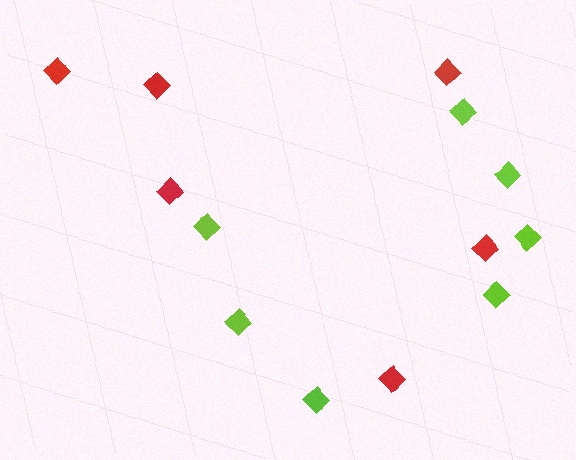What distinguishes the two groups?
There are 2 groups: one group of lime diamonds (7) and one group of red diamonds (6).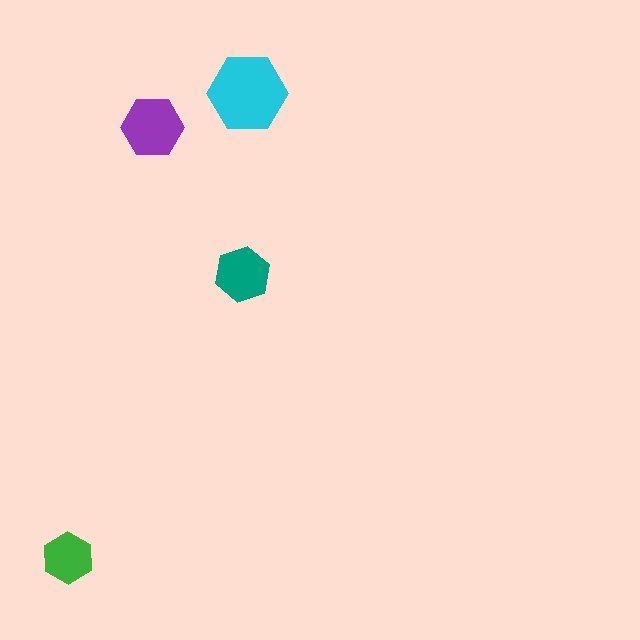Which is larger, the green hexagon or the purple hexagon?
The purple one.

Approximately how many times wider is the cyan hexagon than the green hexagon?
About 1.5 times wider.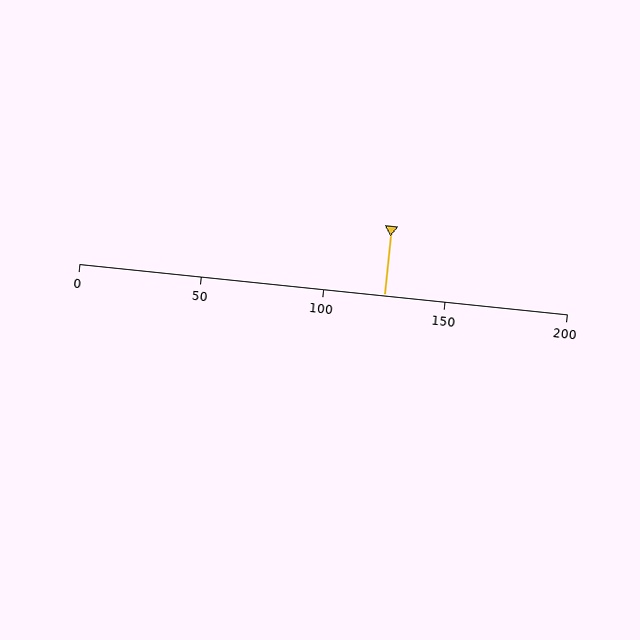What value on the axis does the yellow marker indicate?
The marker indicates approximately 125.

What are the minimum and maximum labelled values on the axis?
The axis runs from 0 to 200.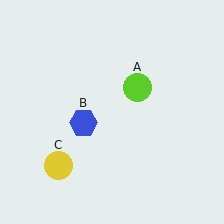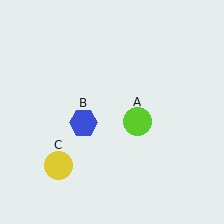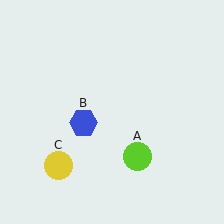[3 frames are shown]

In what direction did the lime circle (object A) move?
The lime circle (object A) moved down.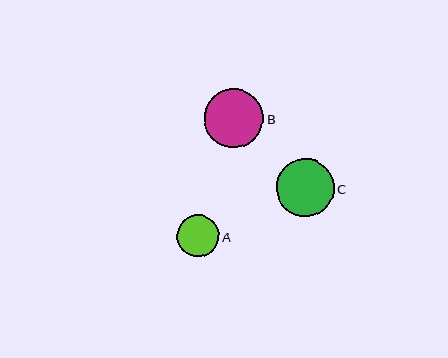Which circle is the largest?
Circle B is the largest with a size of approximately 59 pixels.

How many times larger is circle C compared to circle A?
Circle C is approximately 1.4 times the size of circle A.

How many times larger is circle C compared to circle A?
Circle C is approximately 1.4 times the size of circle A.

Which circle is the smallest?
Circle A is the smallest with a size of approximately 42 pixels.